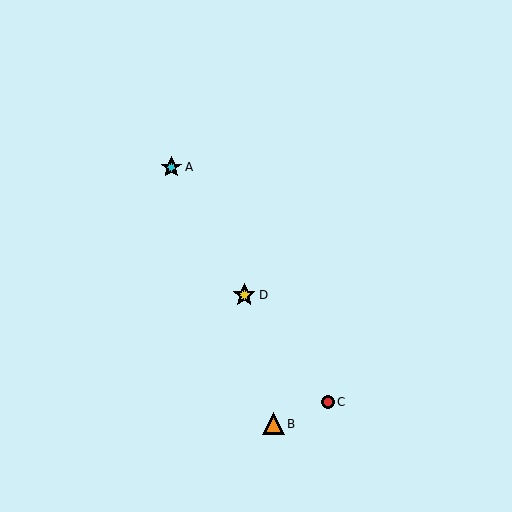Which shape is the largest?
The yellow star (labeled D) is the largest.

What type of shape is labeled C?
Shape C is a red circle.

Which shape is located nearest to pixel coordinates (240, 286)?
The yellow star (labeled D) at (244, 295) is nearest to that location.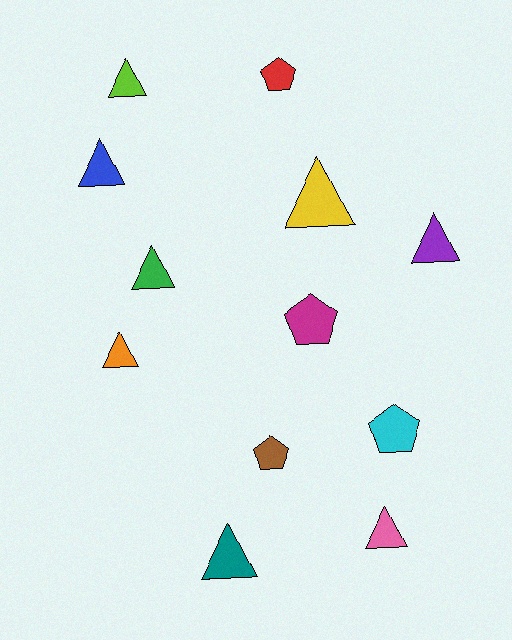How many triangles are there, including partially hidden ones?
There are 8 triangles.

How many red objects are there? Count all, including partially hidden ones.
There is 1 red object.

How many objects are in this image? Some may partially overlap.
There are 12 objects.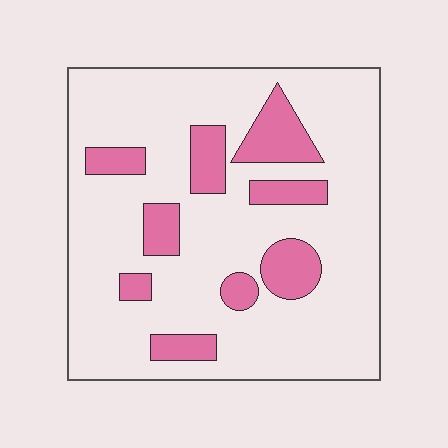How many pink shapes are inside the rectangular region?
9.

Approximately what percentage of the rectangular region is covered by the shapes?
Approximately 20%.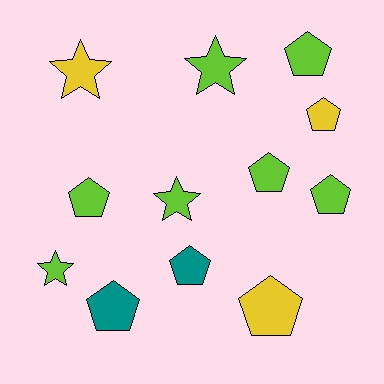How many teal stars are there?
There are no teal stars.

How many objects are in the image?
There are 12 objects.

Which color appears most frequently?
Lime, with 7 objects.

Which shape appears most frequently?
Pentagon, with 8 objects.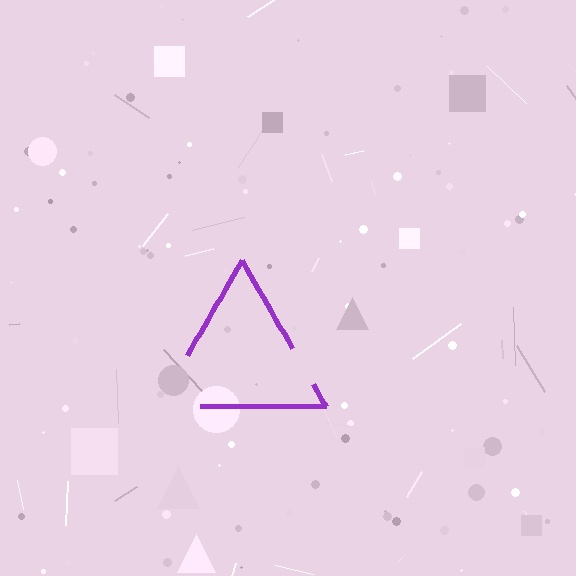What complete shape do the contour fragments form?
The contour fragments form a triangle.